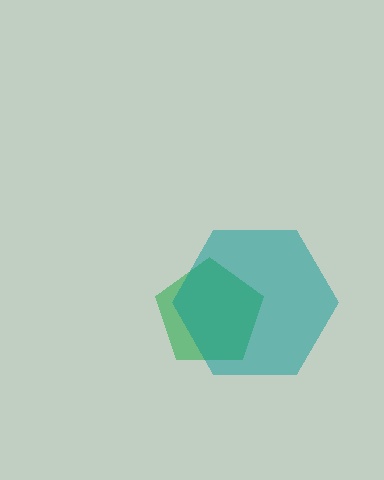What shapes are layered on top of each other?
The layered shapes are: a green pentagon, a teal hexagon.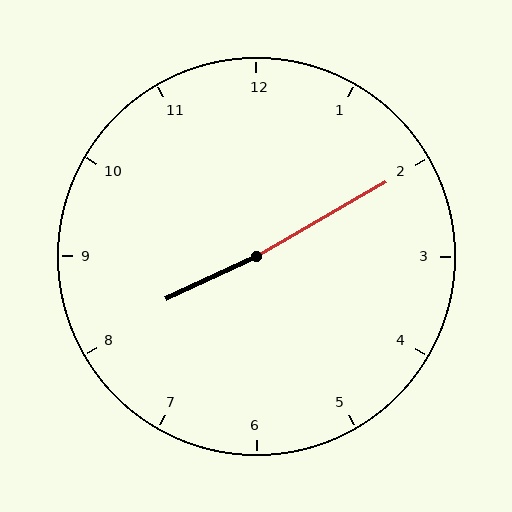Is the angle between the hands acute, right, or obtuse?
It is obtuse.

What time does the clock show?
8:10.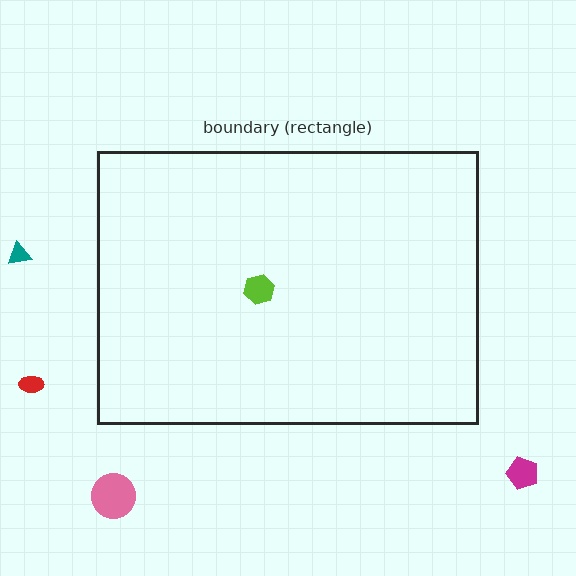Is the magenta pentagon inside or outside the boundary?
Outside.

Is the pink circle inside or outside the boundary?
Outside.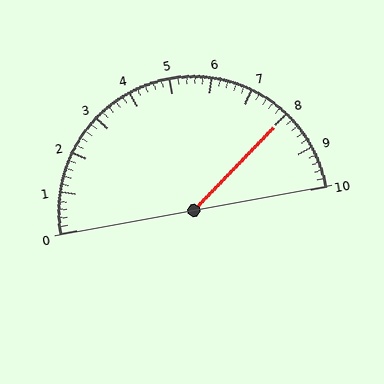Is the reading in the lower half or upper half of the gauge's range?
The reading is in the upper half of the range (0 to 10).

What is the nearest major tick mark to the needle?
The nearest major tick mark is 8.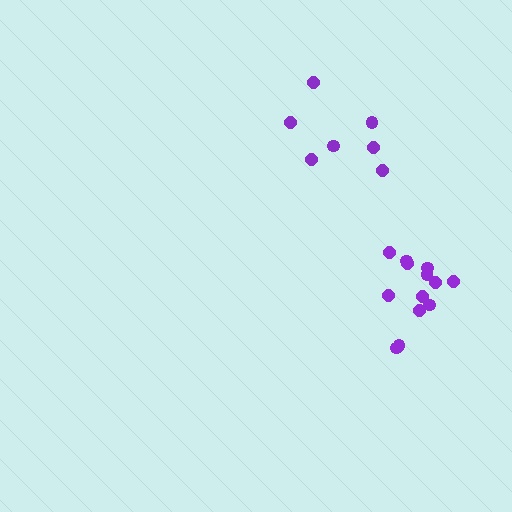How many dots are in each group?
Group 1: 7 dots, Group 2: 13 dots (20 total).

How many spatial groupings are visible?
There are 2 spatial groupings.